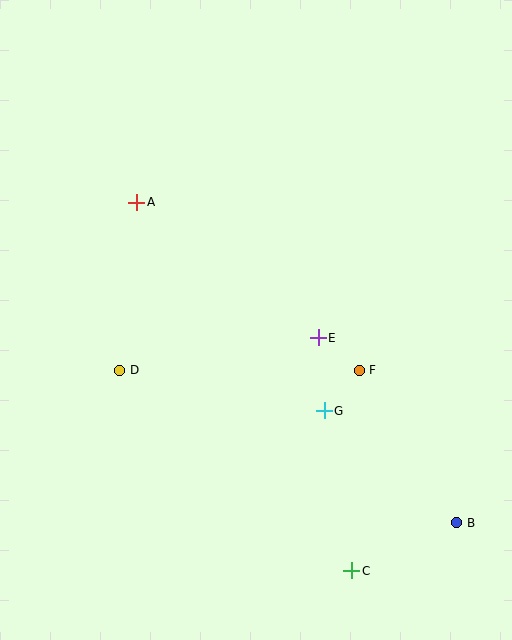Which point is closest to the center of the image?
Point E at (318, 338) is closest to the center.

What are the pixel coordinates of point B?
Point B is at (457, 523).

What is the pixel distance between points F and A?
The distance between F and A is 279 pixels.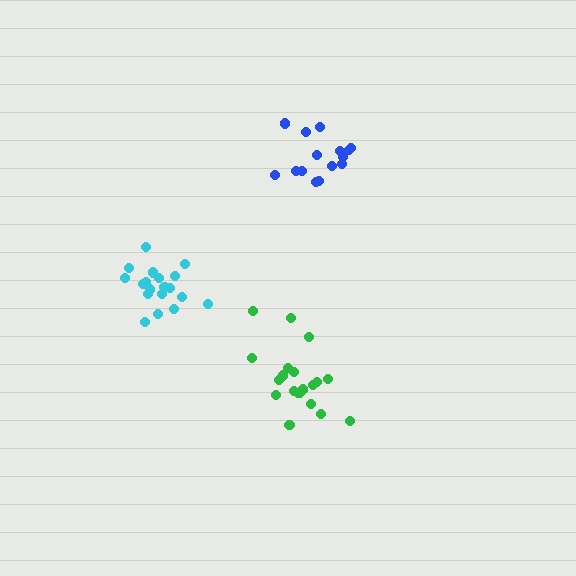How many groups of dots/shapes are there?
There are 3 groups.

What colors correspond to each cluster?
The clusters are colored: cyan, blue, green.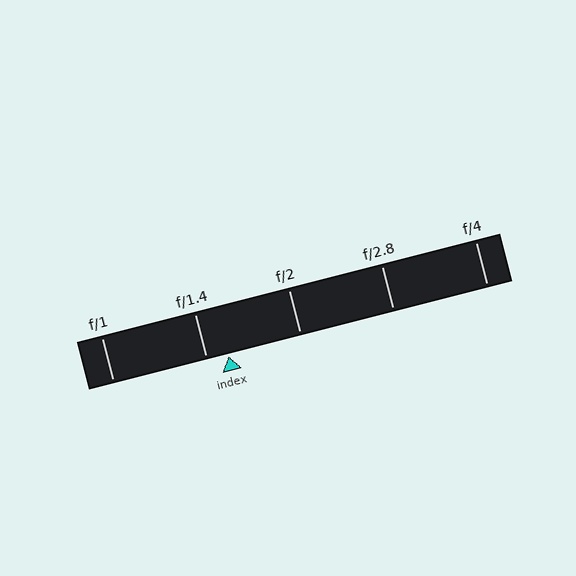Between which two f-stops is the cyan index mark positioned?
The index mark is between f/1.4 and f/2.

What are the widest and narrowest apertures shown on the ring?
The widest aperture shown is f/1 and the narrowest is f/4.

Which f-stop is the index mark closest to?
The index mark is closest to f/1.4.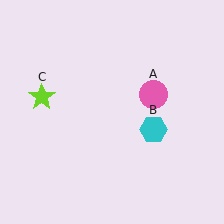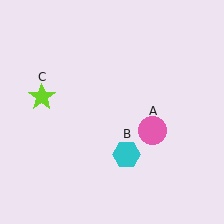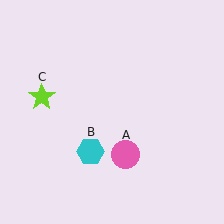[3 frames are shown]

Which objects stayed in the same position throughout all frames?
Lime star (object C) remained stationary.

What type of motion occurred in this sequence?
The pink circle (object A), cyan hexagon (object B) rotated clockwise around the center of the scene.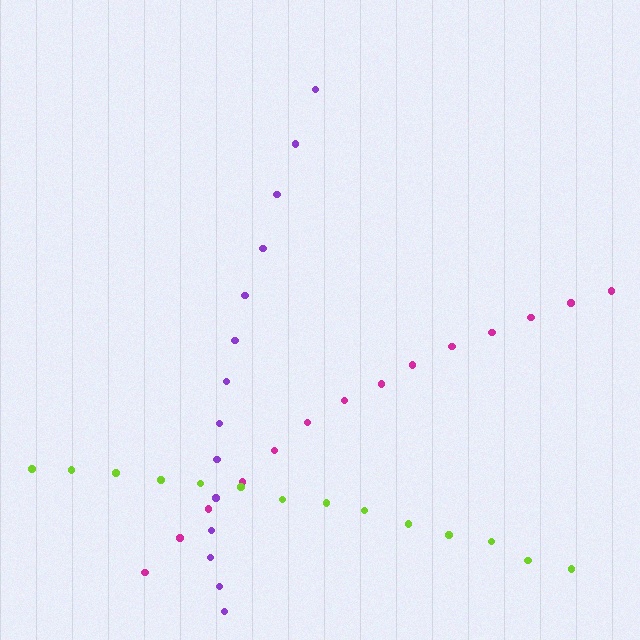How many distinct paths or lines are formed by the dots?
There are 3 distinct paths.